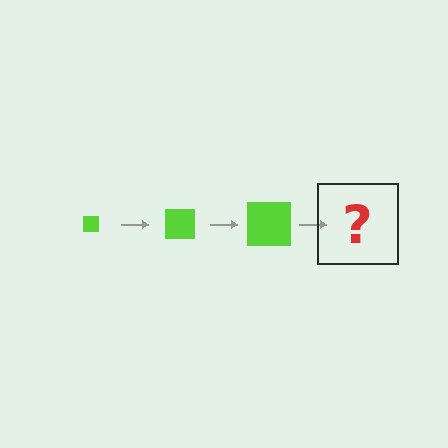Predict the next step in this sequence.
The next step is a lime square, larger than the previous one.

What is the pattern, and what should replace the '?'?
The pattern is that the square gets progressively larger each step. The '?' should be a lime square, larger than the previous one.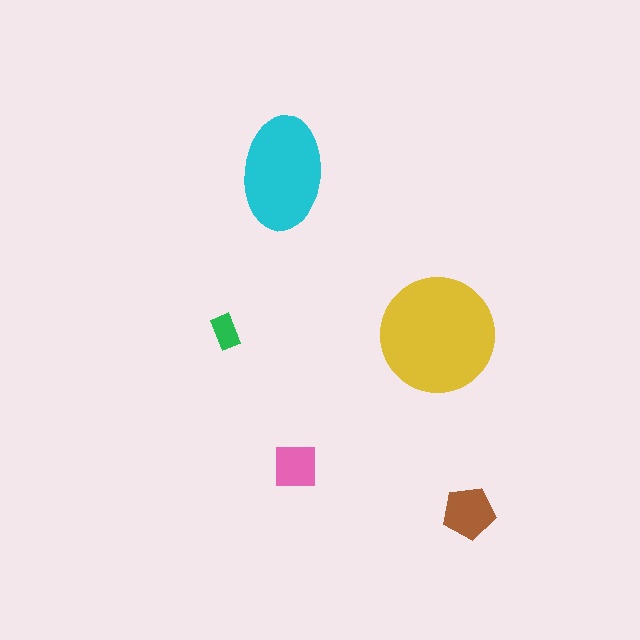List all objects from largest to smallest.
The yellow circle, the cyan ellipse, the brown pentagon, the pink square, the green rectangle.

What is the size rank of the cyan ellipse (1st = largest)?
2nd.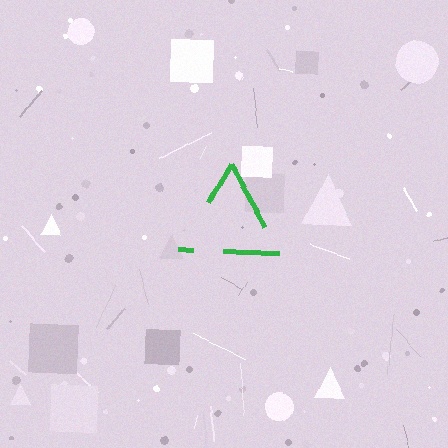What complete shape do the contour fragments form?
The contour fragments form a triangle.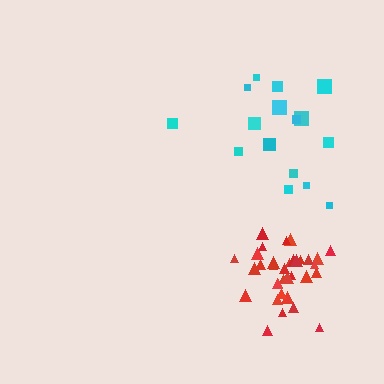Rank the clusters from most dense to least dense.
red, cyan.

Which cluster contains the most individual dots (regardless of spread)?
Red (34).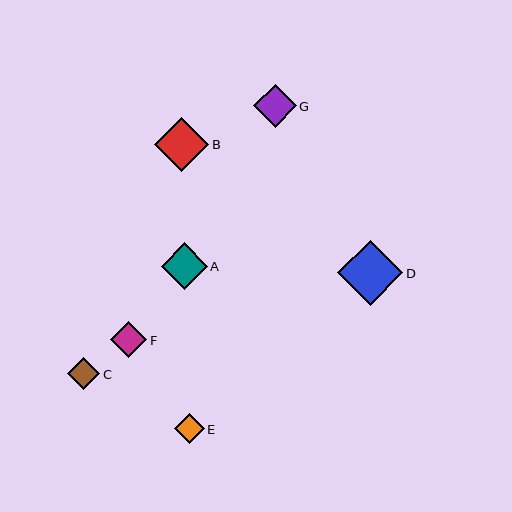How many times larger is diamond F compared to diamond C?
Diamond F is approximately 1.1 times the size of diamond C.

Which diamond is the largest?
Diamond D is the largest with a size of approximately 65 pixels.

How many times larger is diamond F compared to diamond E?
Diamond F is approximately 1.2 times the size of diamond E.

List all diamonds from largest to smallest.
From largest to smallest: D, B, A, G, F, C, E.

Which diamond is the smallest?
Diamond E is the smallest with a size of approximately 30 pixels.